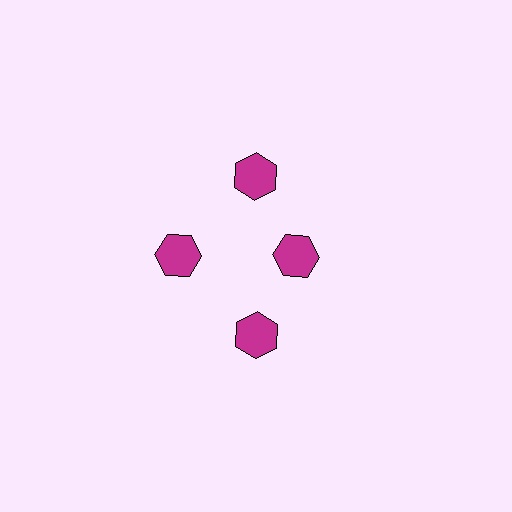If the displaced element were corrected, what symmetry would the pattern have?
It would have 4-fold rotational symmetry — the pattern would map onto itself every 90 degrees.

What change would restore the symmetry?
The symmetry would be restored by moving it outward, back onto the ring so that all 4 hexagons sit at equal angles and equal distance from the center.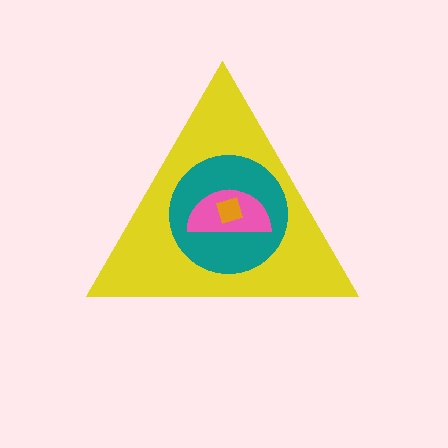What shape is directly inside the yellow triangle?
The teal circle.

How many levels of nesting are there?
4.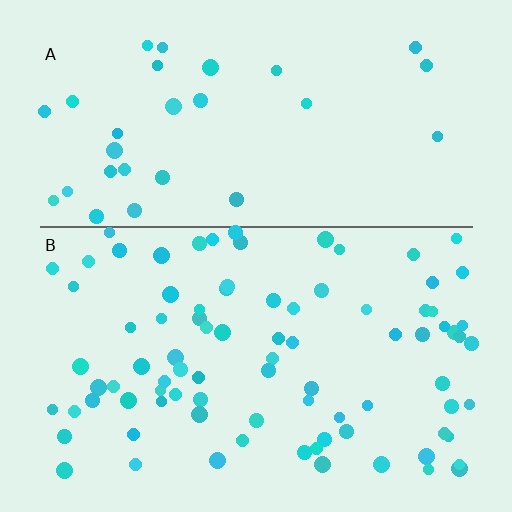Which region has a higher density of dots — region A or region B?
B (the bottom).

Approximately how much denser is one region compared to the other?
Approximately 2.8× — region B over region A.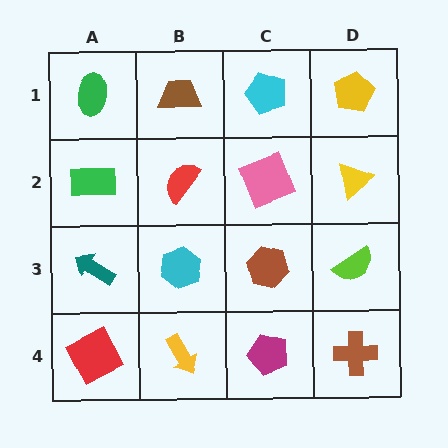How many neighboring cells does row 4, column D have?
2.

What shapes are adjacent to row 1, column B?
A red semicircle (row 2, column B), a green ellipse (row 1, column A), a cyan pentagon (row 1, column C).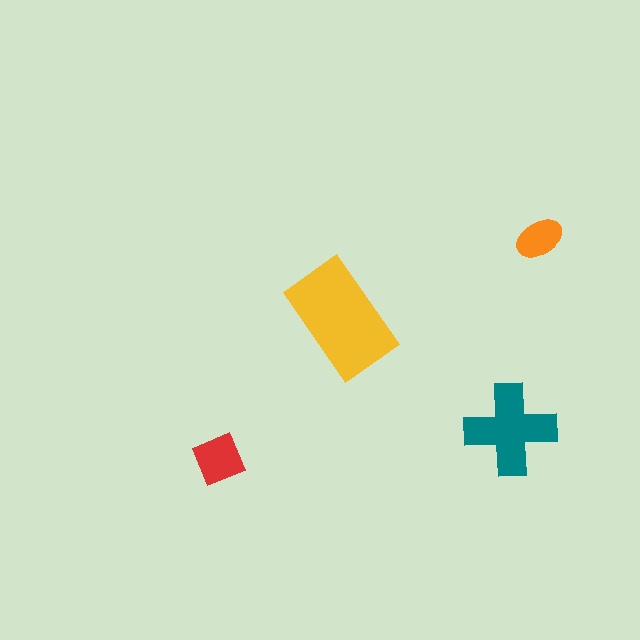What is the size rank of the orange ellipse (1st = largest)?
4th.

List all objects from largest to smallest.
The yellow rectangle, the teal cross, the red square, the orange ellipse.